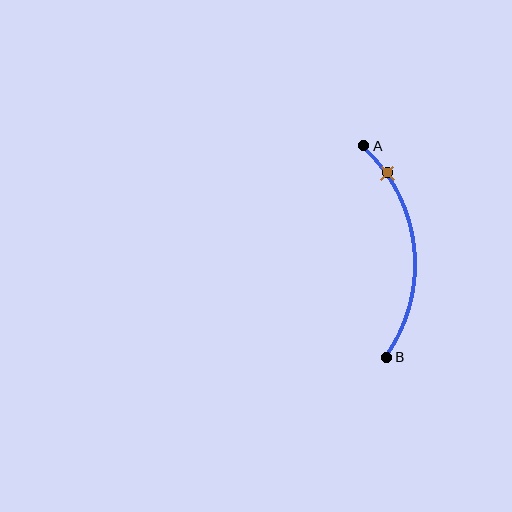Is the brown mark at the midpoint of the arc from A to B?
No. The brown mark lies on the arc but is closer to endpoint A. The arc midpoint would be at the point on the curve equidistant along the arc from both A and B.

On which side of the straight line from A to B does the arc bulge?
The arc bulges to the right of the straight line connecting A and B.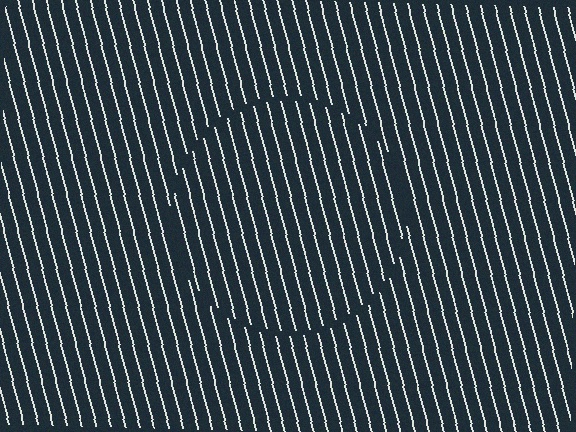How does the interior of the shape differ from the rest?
The interior of the shape contains the same grating, shifted by half a period — the contour is defined by the phase discontinuity where line-ends from the inner and outer gratings abut.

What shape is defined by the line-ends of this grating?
An illusory circle. The interior of the shape contains the same grating, shifted by half a period — the contour is defined by the phase discontinuity where line-ends from the inner and outer gratings abut.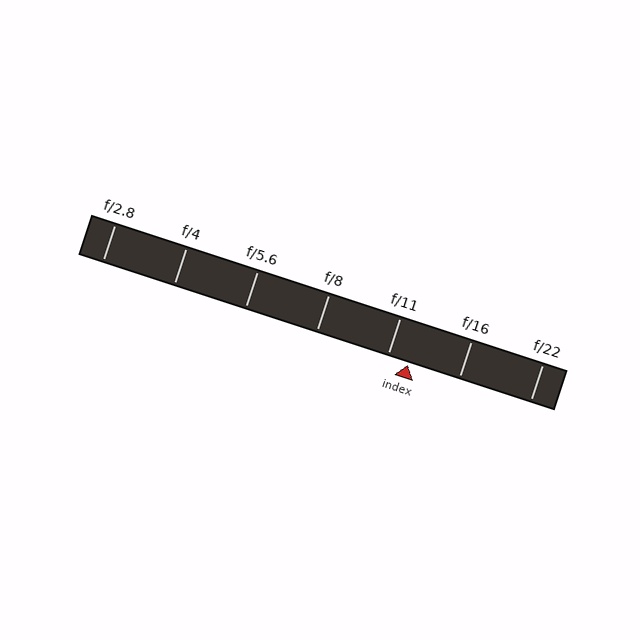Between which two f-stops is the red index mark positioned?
The index mark is between f/11 and f/16.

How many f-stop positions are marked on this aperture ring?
There are 7 f-stop positions marked.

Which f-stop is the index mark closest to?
The index mark is closest to f/11.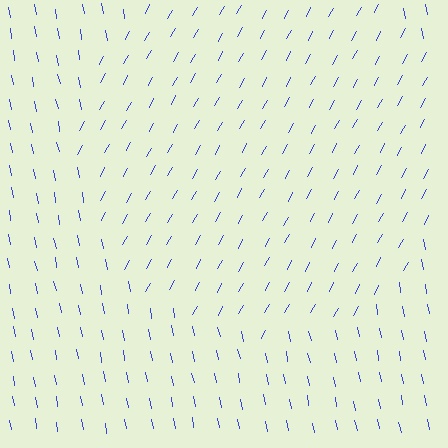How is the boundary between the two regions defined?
The boundary is defined purely by a change in line orientation (approximately 40 degrees difference). All lines are the same color and thickness.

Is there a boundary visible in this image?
Yes, there is a texture boundary formed by a change in line orientation.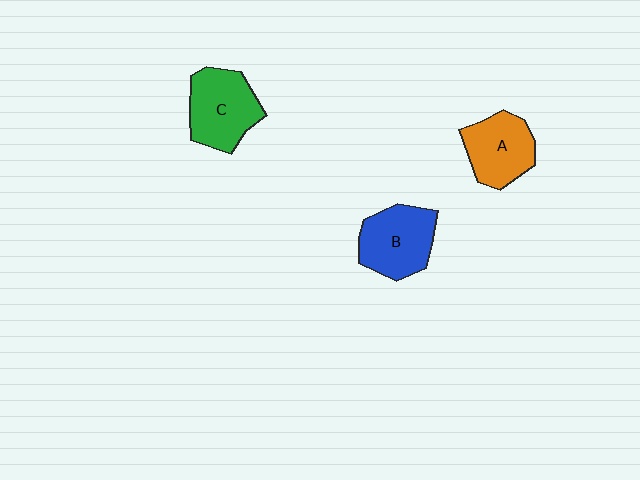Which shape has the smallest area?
Shape A (orange).